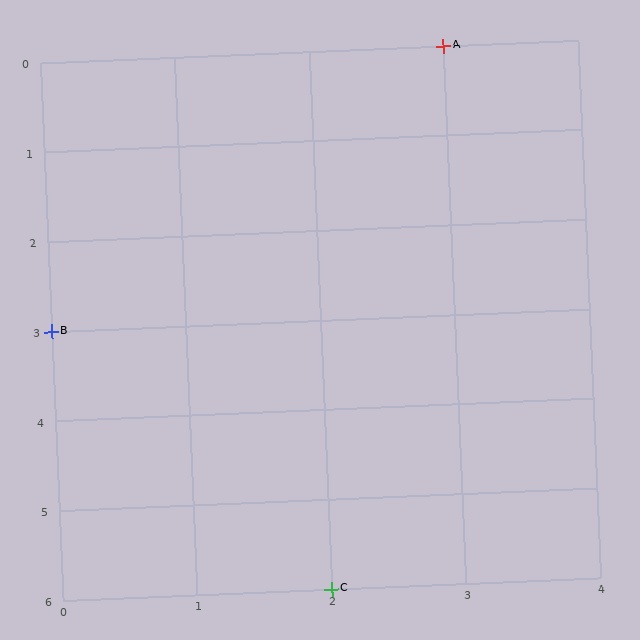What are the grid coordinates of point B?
Point B is at grid coordinates (0, 3).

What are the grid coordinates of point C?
Point C is at grid coordinates (2, 6).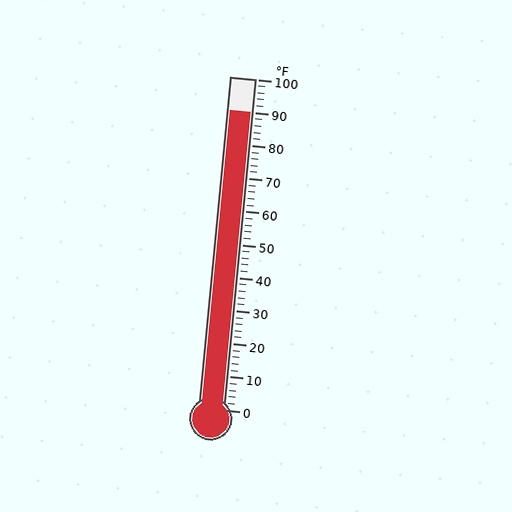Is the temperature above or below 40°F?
The temperature is above 40°F.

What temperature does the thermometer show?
The thermometer shows approximately 90°F.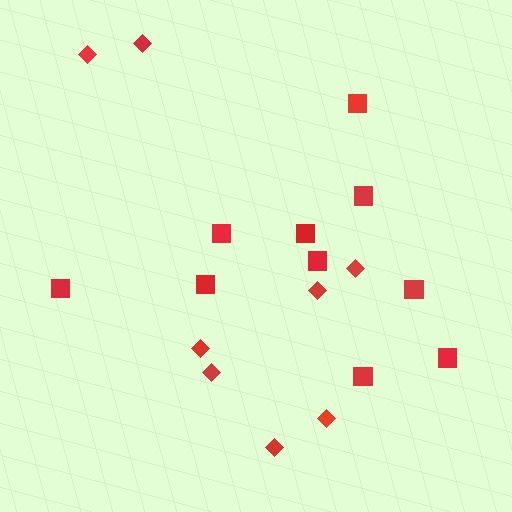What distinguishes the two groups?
There are 2 groups: one group of squares (10) and one group of diamonds (8).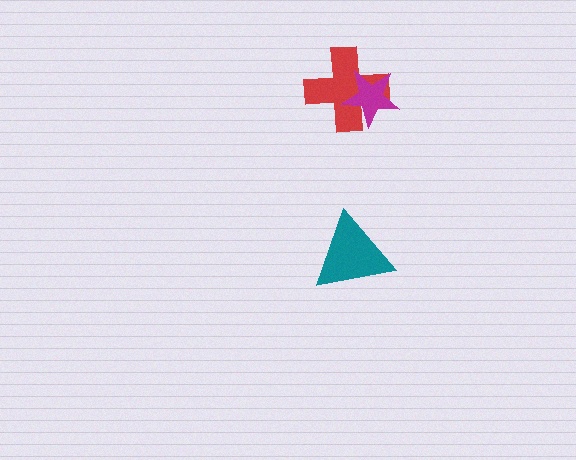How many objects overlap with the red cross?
1 object overlaps with the red cross.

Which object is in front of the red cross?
The magenta star is in front of the red cross.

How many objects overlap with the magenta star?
1 object overlaps with the magenta star.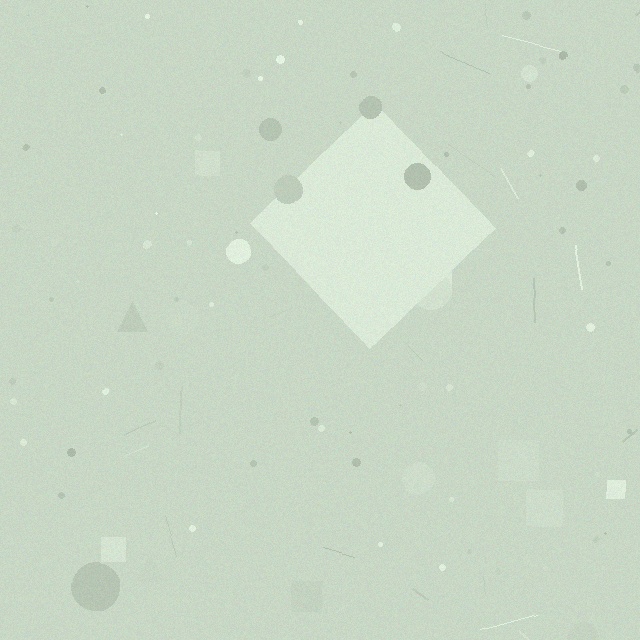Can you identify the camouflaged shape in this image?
The camouflaged shape is a diamond.